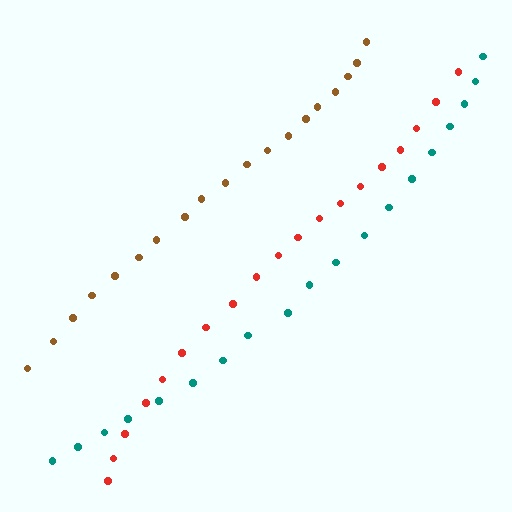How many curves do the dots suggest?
There are 3 distinct paths.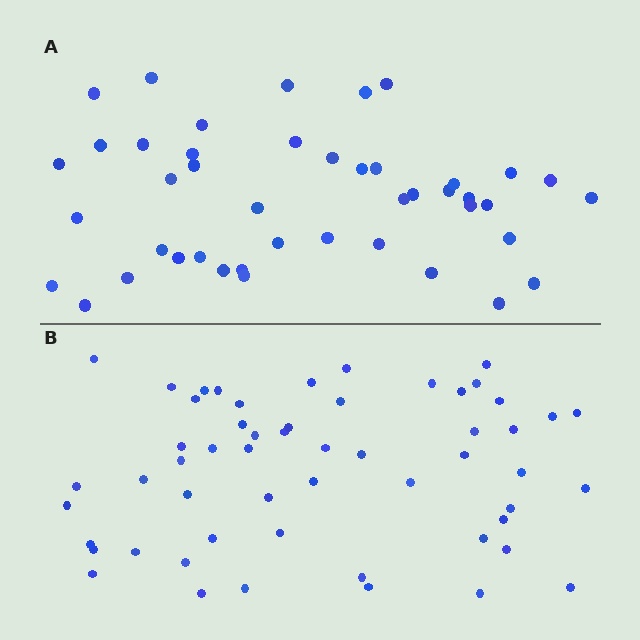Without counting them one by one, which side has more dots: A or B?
Region B (the bottom region) has more dots.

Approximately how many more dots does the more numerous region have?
Region B has roughly 12 or so more dots than region A.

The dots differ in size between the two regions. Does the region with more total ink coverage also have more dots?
No. Region A has more total ink coverage because its dots are larger, but region B actually contains more individual dots. Total area can be misleading — the number of items is what matters here.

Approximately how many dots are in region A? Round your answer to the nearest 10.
About 40 dots. (The exact count is 44, which rounds to 40.)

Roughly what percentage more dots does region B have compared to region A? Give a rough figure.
About 25% more.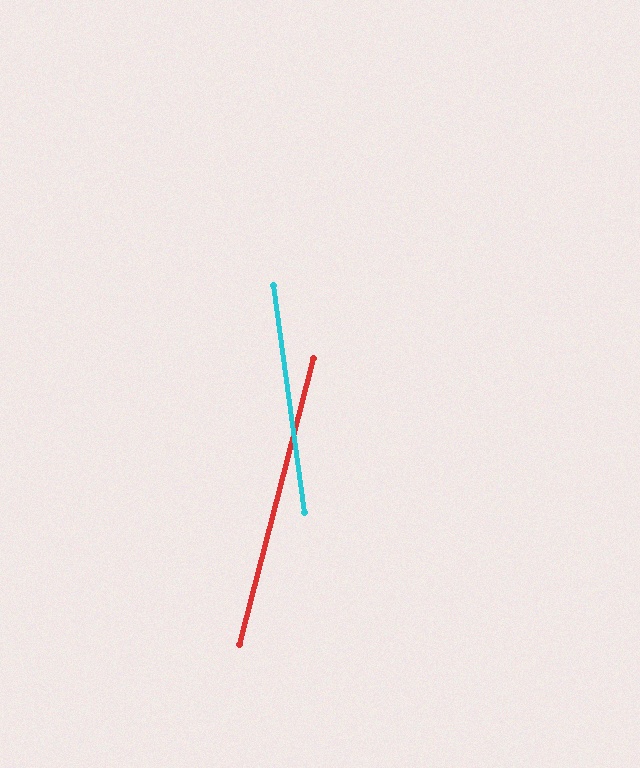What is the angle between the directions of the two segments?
Approximately 22 degrees.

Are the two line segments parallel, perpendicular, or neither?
Neither parallel nor perpendicular — they differ by about 22°.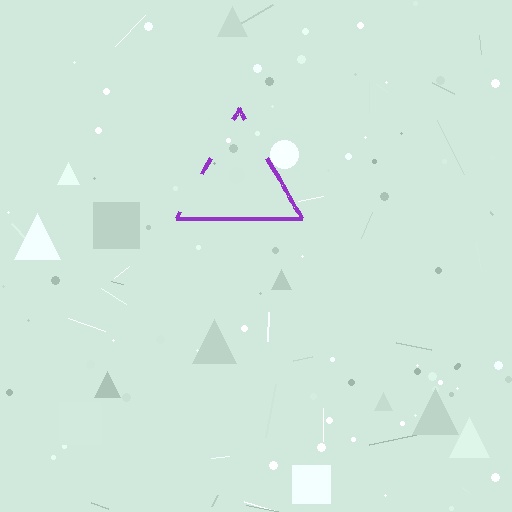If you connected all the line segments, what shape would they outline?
They would outline a triangle.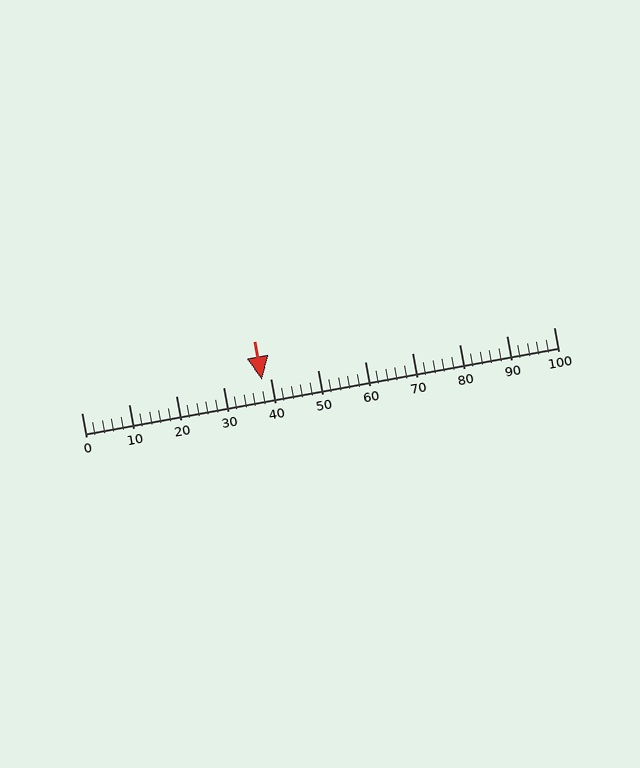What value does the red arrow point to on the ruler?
The red arrow points to approximately 38.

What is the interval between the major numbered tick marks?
The major tick marks are spaced 10 units apart.